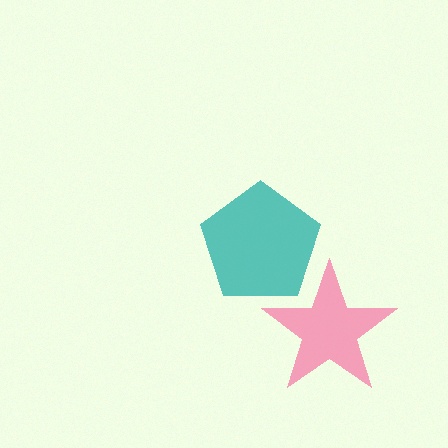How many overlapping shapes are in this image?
There are 2 overlapping shapes in the image.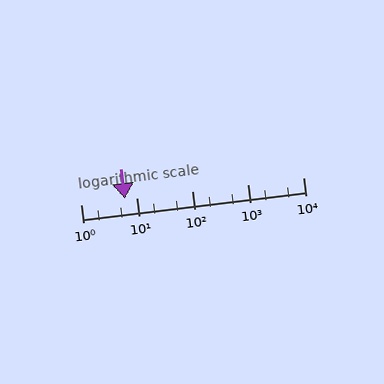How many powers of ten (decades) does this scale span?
The scale spans 4 decades, from 1 to 10000.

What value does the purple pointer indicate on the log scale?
The pointer indicates approximately 6.2.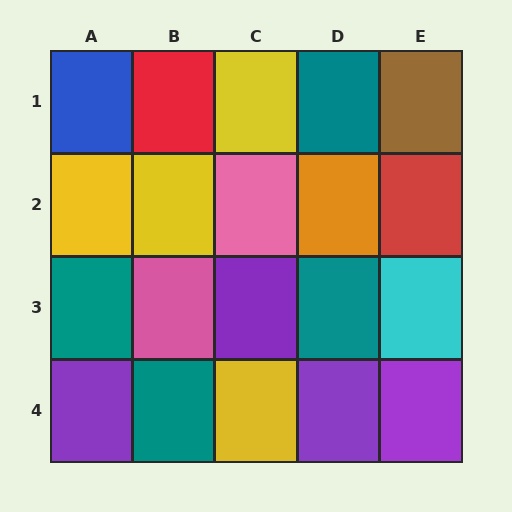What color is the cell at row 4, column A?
Purple.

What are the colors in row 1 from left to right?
Blue, red, yellow, teal, brown.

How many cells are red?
2 cells are red.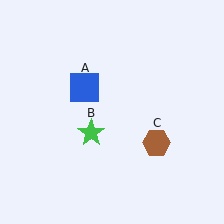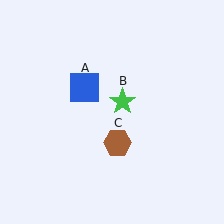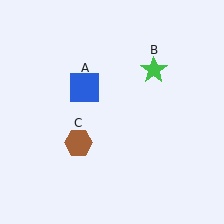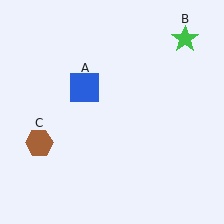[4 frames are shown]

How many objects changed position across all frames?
2 objects changed position: green star (object B), brown hexagon (object C).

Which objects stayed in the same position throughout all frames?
Blue square (object A) remained stationary.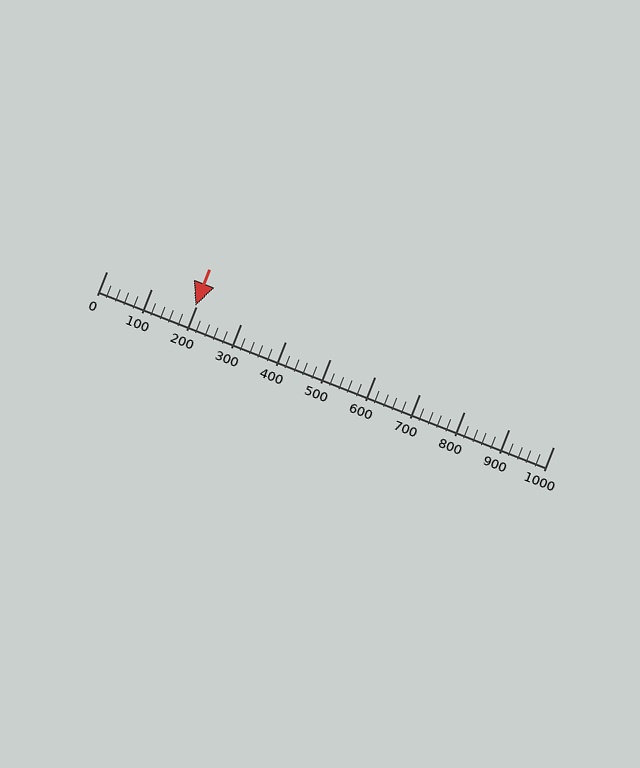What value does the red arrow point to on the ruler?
The red arrow points to approximately 198.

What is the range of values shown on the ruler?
The ruler shows values from 0 to 1000.